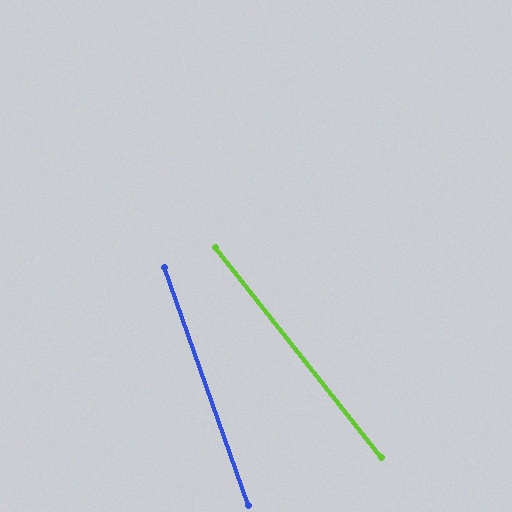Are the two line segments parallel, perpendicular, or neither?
Neither parallel nor perpendicular — they differ by about 19°.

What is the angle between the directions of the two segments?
Approximately 19 degrees.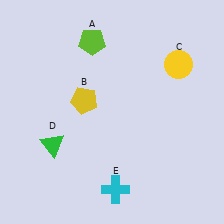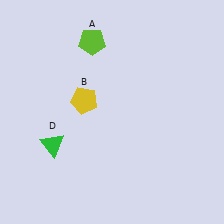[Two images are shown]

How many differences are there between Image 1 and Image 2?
There are 2 differences between the two images.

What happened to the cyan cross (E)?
The cyan cross (E) was removed in Image 2. It was in the bottom-right area of Image 1.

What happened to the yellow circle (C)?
The yellow circle (C) was removed in Image 2. It was in the top-right area of Image 1.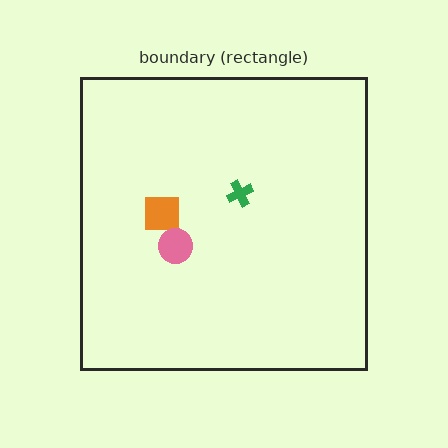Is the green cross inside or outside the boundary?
Inside.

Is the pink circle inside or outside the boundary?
Inside.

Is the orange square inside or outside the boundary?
Inside.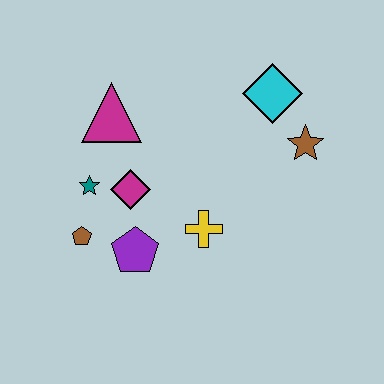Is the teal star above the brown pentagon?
Yes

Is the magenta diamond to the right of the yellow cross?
No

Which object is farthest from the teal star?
The brown star is farthest from the teal star.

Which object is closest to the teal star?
The magenta diamond is closest to the teal star.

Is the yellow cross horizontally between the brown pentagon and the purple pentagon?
No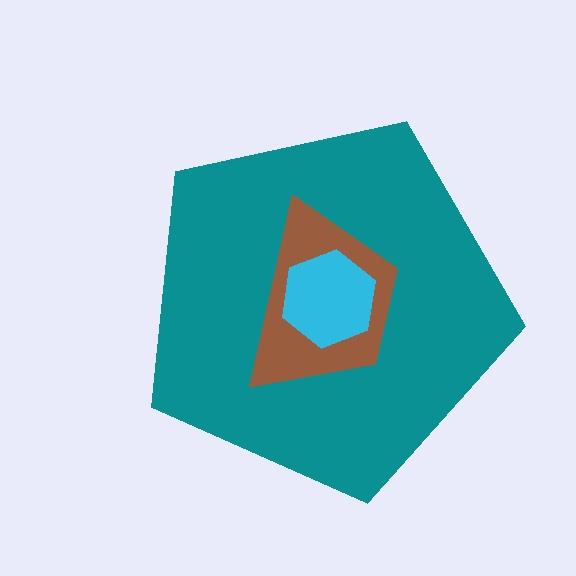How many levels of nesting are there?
3.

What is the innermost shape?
The cyan hexagon.